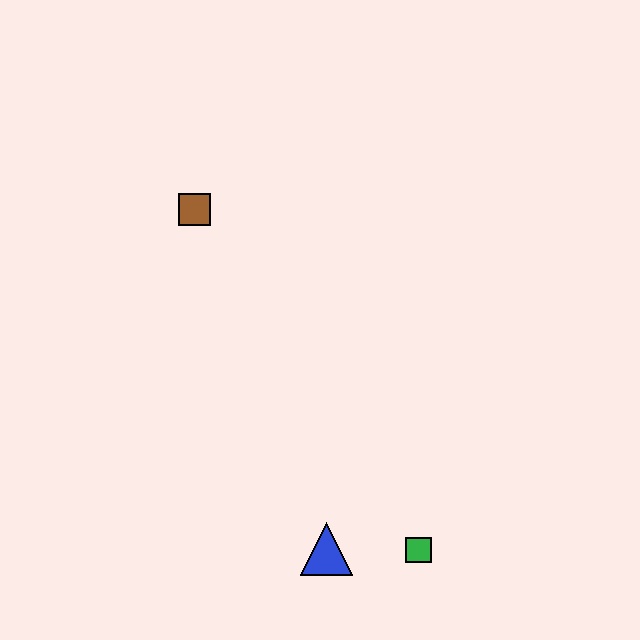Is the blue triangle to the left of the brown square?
No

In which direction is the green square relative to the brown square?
The green square is below the brown square.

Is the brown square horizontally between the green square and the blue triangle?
No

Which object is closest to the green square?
The blue triangle is closest to the green square.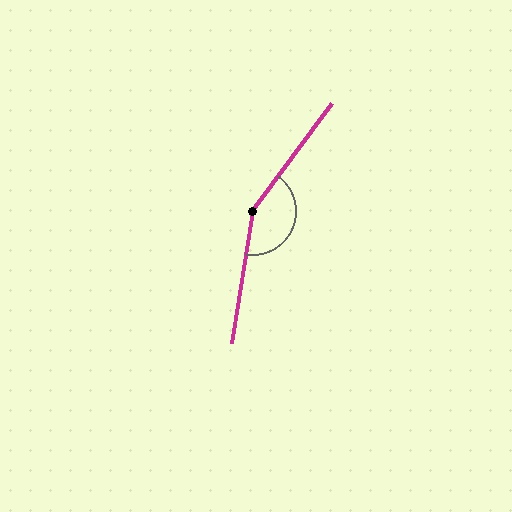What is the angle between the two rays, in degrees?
Approximately 152 degrees.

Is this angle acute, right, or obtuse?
It is obtuse.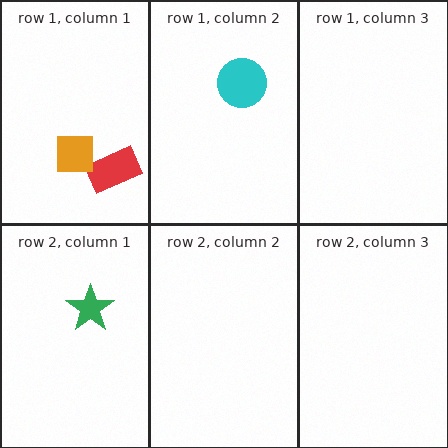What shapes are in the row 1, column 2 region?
The cyan circle.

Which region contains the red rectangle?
The row 1, column 1 region.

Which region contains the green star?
The row 2, column 1 region.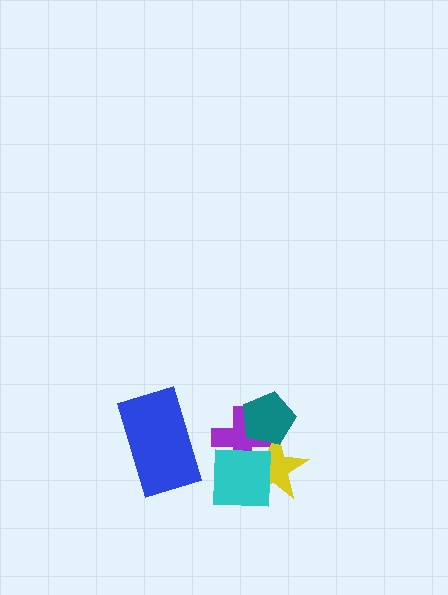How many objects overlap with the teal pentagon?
2 objects overlap with the teal pentagon.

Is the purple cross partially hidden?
Yes, it is partially covered by another shape.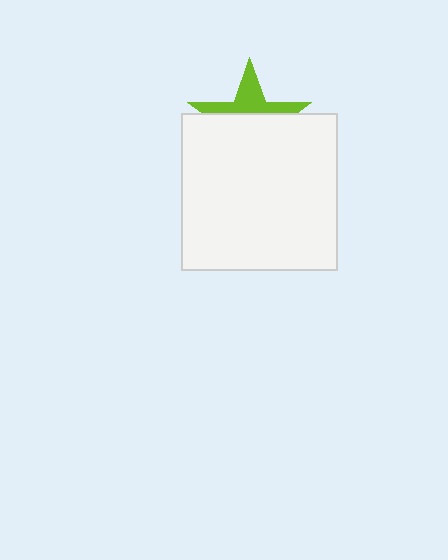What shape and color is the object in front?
The object in front is a white square.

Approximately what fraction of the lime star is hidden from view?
Roughly 60% of the lime star is hidden behind the white square.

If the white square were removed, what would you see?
You would see the complete lime star.